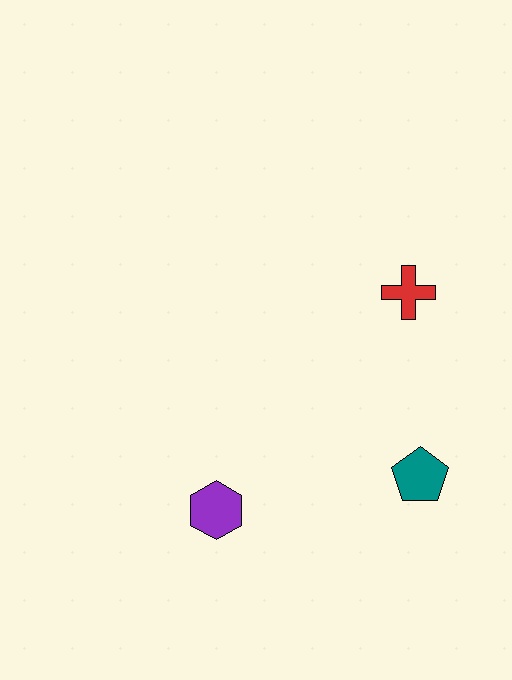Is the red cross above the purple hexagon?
Yes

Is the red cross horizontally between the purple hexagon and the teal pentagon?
Yes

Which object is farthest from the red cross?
The purple hexagon is farthest from the red cross.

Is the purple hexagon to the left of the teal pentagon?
Yes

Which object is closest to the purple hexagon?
The teal pentagon is closest to the purple hexagon.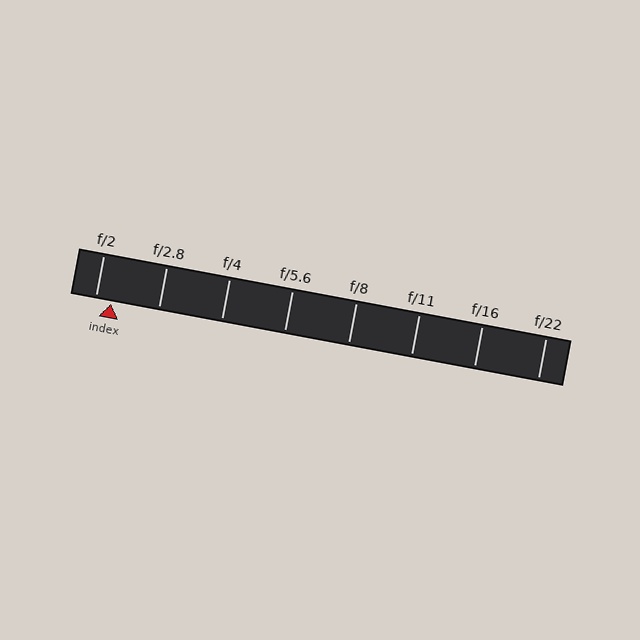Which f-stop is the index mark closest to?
The index mark is closest to f/2.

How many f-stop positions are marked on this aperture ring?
There are 8 f-stop positions marked.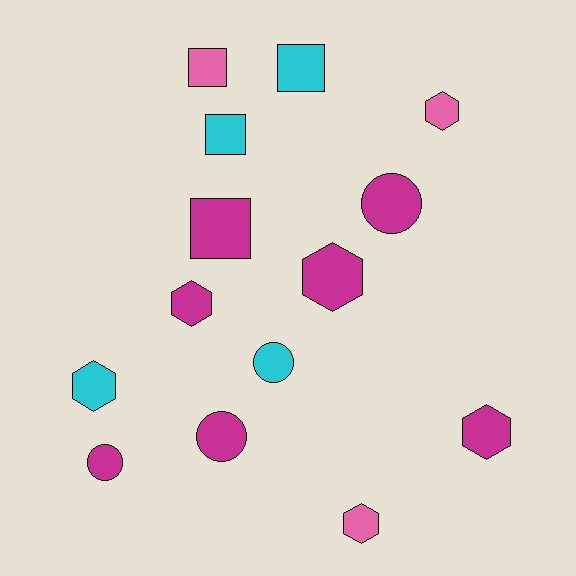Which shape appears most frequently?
Hexagon, with 6 objects.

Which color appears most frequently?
Magenta, with 7 objects.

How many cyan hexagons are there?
There is 1 cyan hexagon.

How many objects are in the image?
There are 14 objects.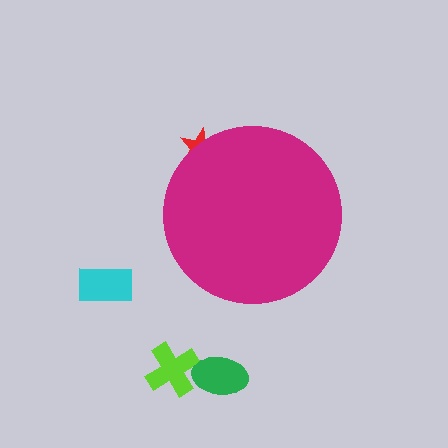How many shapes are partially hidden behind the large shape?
1 shape is partially hidden.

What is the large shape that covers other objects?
A magenta circle.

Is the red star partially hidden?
Yes, the red star is partially hidden behind the magenta circle.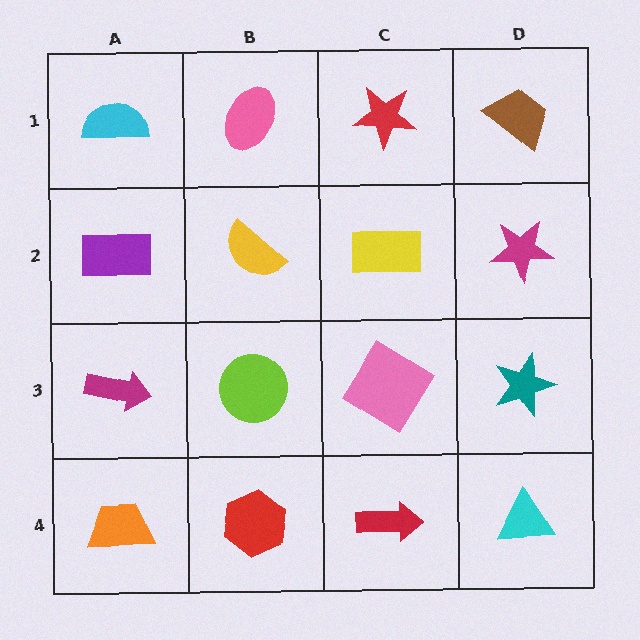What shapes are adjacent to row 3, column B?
A yellow semicircle (row 2, column B), a red hexagon (row 4, column B), a magenta arrow (row 3, column A), a pink diamond (row 3, column C).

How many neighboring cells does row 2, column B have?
4.